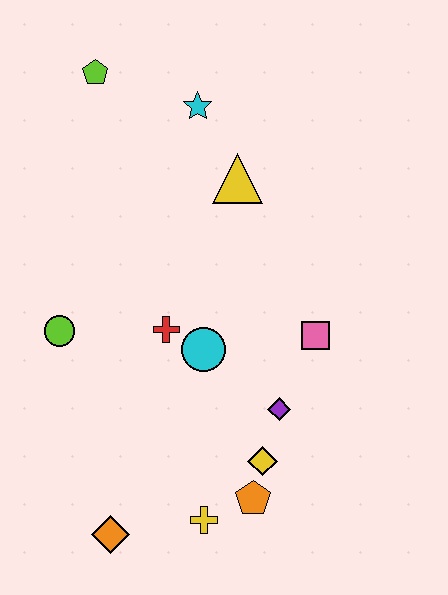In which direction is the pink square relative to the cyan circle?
The pink square is to the right of the cyan circle.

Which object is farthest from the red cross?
The lime pentagon is farthest from the red cross.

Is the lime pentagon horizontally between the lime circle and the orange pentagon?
Yes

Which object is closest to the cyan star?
The yellow triangle is closest to the cyan star.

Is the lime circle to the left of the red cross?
Yes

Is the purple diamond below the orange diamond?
No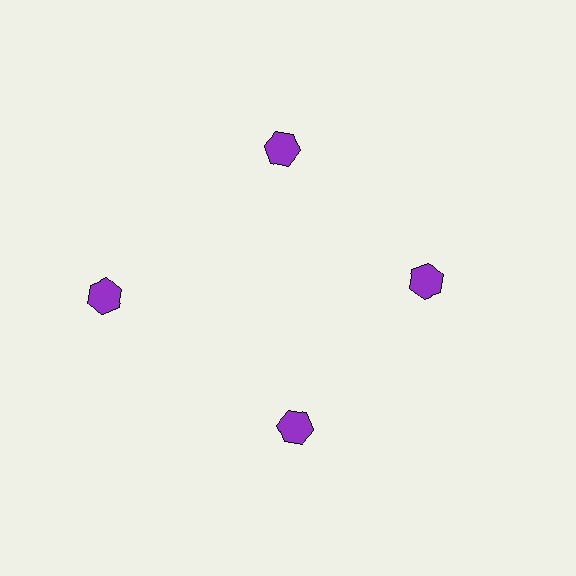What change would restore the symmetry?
The symmetry would be restored by moving it inward, back onto the ring so that all 4 hexagons sit at equal angles and equal distance from the center.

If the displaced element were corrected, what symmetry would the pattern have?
It would have 4-fold rotational symmetry — the pattern would map onto itself every 90 degrees.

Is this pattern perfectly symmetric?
No. The 4 purple hexagons are arranged in a ring, but one element near the 9 o'clock position is pushed outward from the center, breaking the 4-fold rotational symmetry.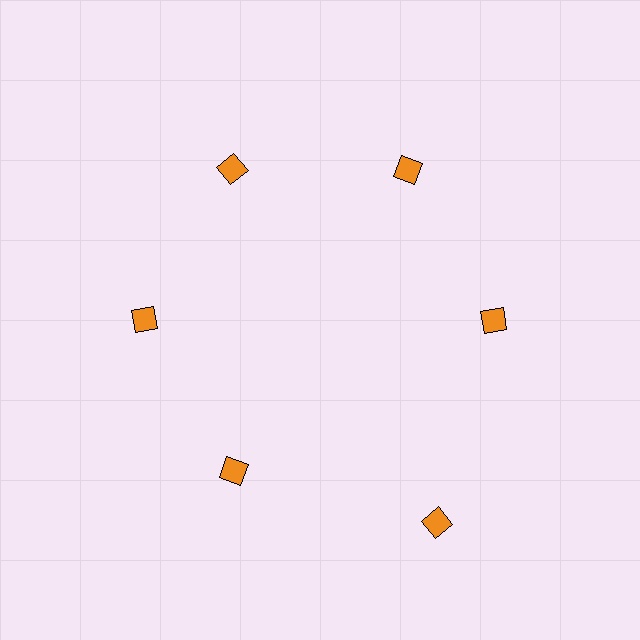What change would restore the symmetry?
The symmetry would be restored by moving it inward, back onto the ring so that all 6 diamonds sit at equal angles and equal distance from the center.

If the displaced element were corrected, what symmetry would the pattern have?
It would have 6-fold rotational symmetry — the pattern would map onto itself every 60 degrees.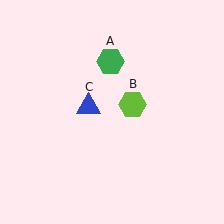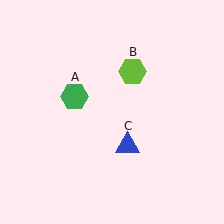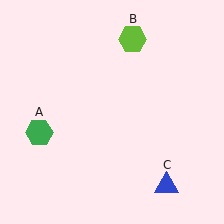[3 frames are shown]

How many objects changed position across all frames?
3 objects changed position: green hexagon (object A), lime hexagon (object B), blue triangle (object C).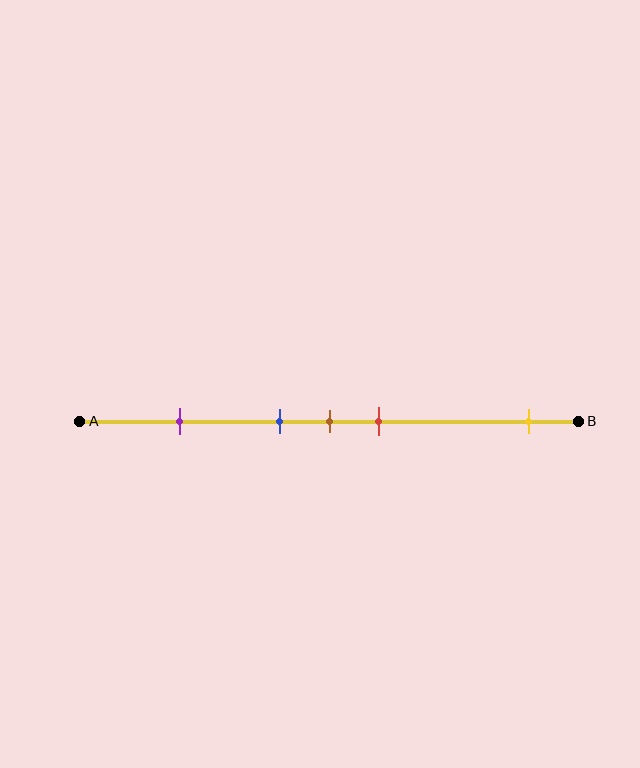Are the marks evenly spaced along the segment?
No, the marks are not evenly spaced.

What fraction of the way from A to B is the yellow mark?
The yellow mark is approximately 90% (0.9) of the way from A to B.